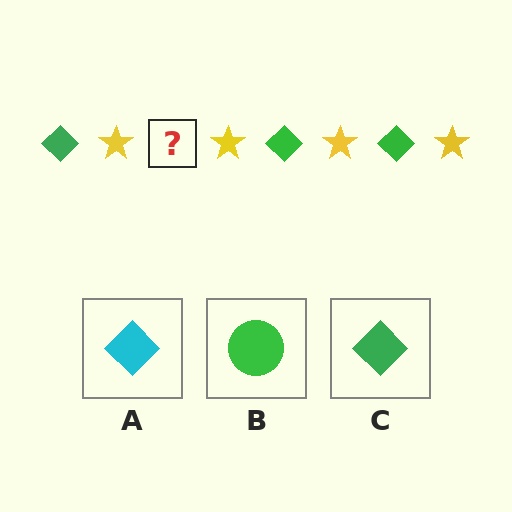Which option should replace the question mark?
Option C.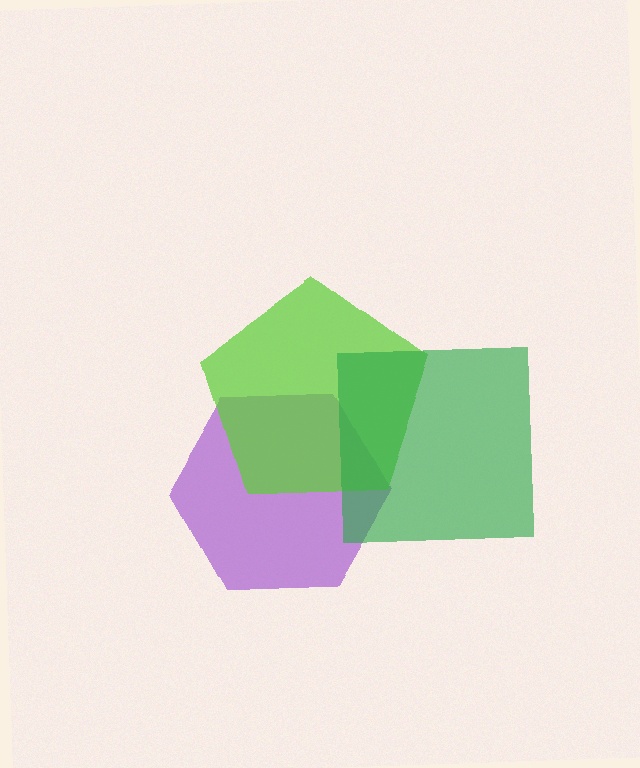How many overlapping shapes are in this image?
There are 3 overlapping shapes in the image.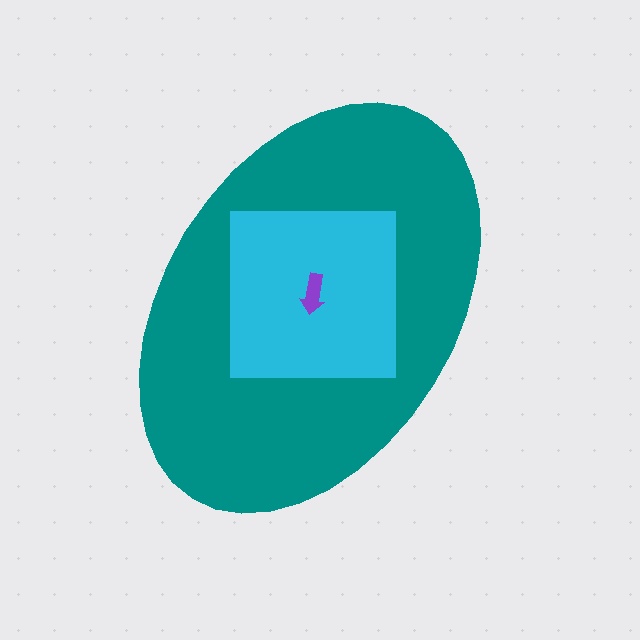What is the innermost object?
The purple arrow.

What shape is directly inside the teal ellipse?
The cyan square.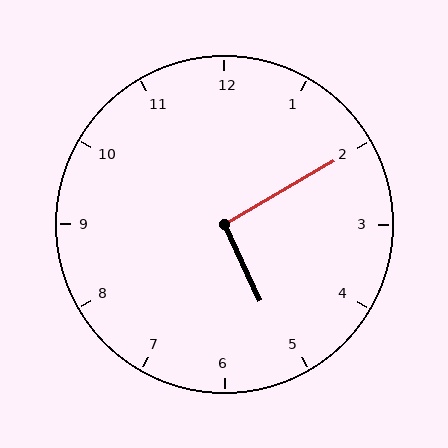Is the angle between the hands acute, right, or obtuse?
It is right.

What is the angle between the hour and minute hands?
Approximately 95 degrees.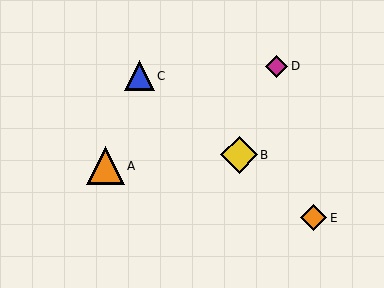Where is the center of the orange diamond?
The center of the orange diamond is at (314, 218).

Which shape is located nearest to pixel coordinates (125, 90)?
The blue triangle (labeled C) at (139, 76) is nearest to that location.